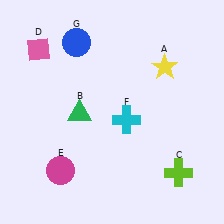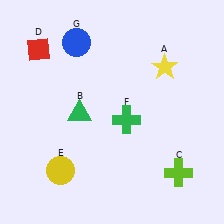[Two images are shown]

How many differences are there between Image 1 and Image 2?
There are 3 differences between the two images.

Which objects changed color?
D changed from pink to red. E changed from magenta to yellow. F changed from cyan to green.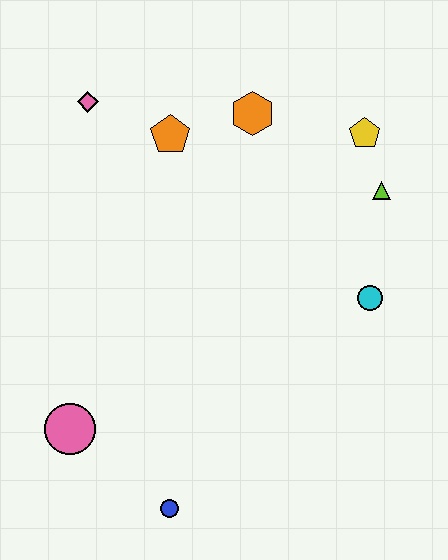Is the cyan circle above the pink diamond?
No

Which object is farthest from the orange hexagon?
The blue circle is farthest from the orange hexagon.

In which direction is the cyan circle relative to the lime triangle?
The cyan circle is below the lime triangle.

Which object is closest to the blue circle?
The pink circle is closest to the blue circle.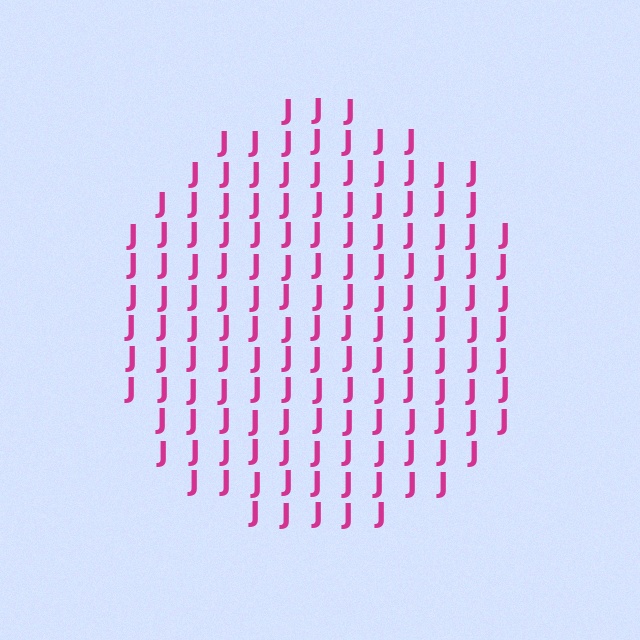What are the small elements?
The small elements are letter J's.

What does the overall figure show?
The overall figure shows a circle.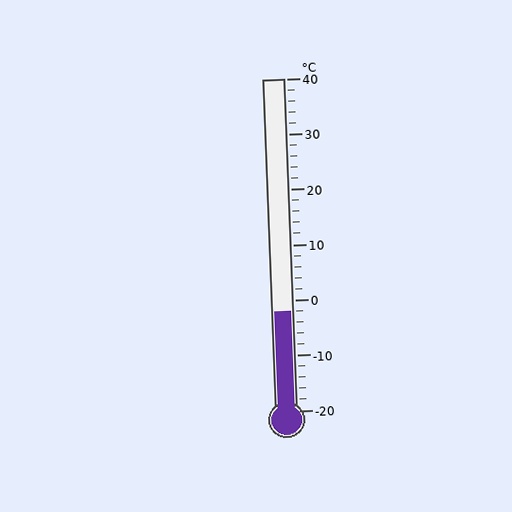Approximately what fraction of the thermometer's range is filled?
The thermometer is filled to approximately 30% of its range.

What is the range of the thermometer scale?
The thermometer scale ranges from -20°C to 40°C.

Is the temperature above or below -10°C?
The temperature is above -10°C.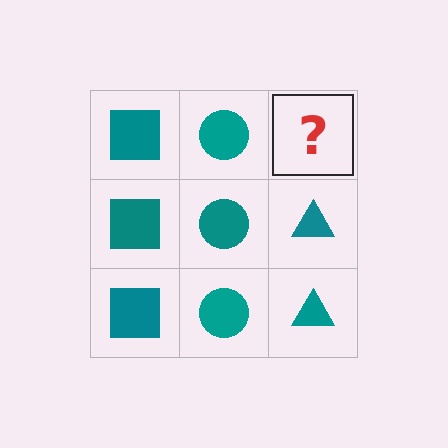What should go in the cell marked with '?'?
The missing cell should contain a teal triangle.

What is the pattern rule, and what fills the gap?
The rule is that each column has a consistent shape. The gap should be filled with a teal triangle.